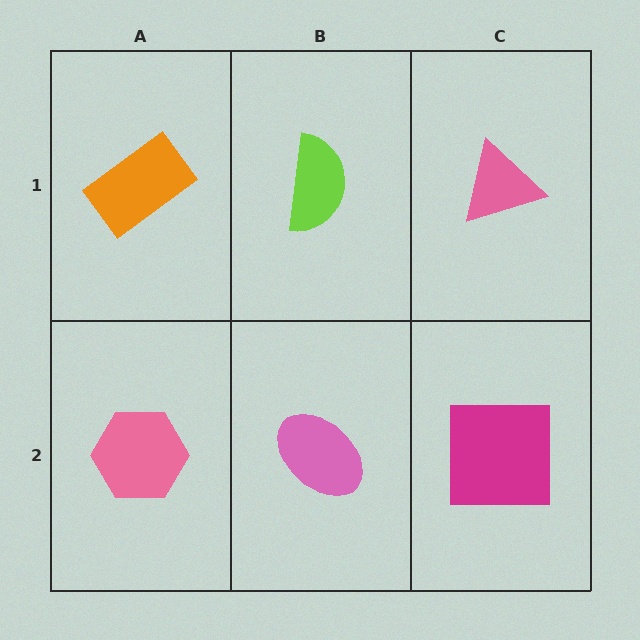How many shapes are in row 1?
3 shapes.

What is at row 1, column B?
A lime semicircle.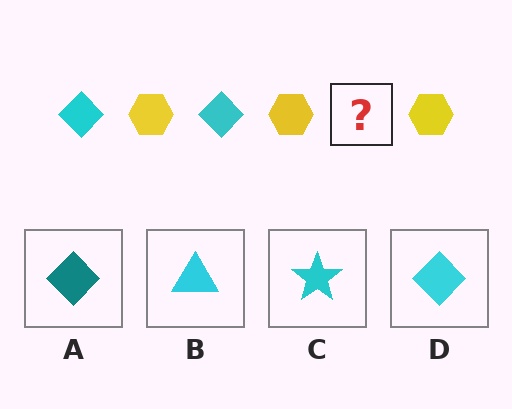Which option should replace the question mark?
Option D.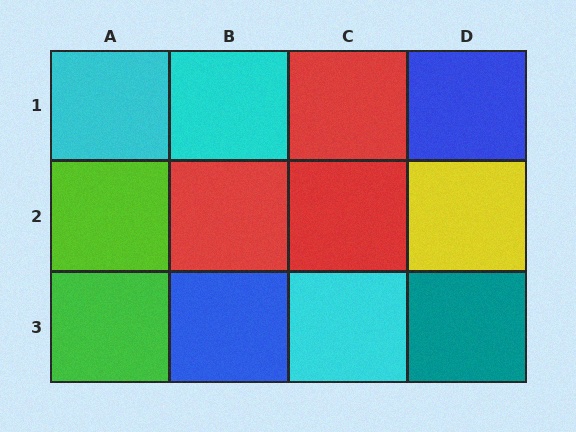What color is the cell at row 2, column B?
Red.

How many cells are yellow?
1 cell is yellow.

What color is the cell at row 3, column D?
Teal.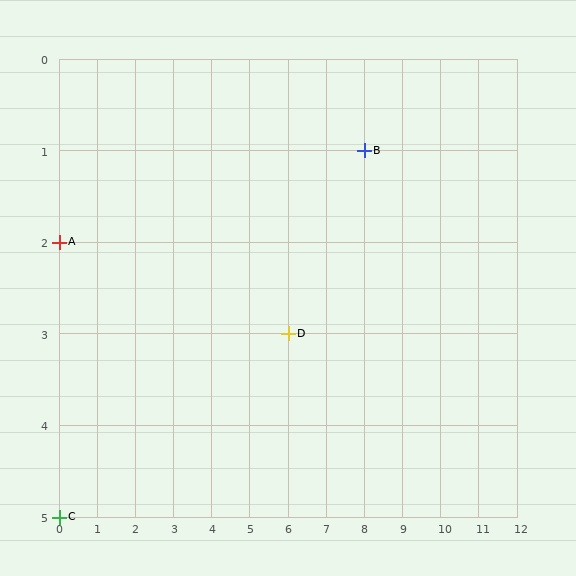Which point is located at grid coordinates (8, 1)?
Point B is at (8, 1).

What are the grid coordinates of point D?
Point D is at grid coordinates (6, 3).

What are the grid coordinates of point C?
Point C is at grid coordinates (0, 5).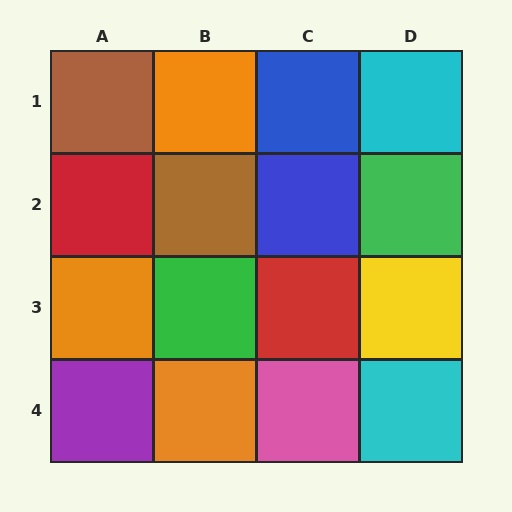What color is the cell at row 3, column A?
Orange.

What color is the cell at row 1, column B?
Orange.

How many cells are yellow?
1 cell is yellow.